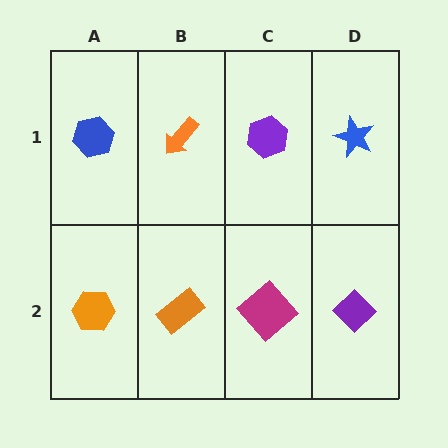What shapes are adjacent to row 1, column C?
A magenta diamond (row 2, column C), an orange arrow (row 1, column B), a blue star (row 1, column D).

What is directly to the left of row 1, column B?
A blue hexagon.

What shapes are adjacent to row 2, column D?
A blue star (row 1, column D), a magenta diamond (row 2, column C).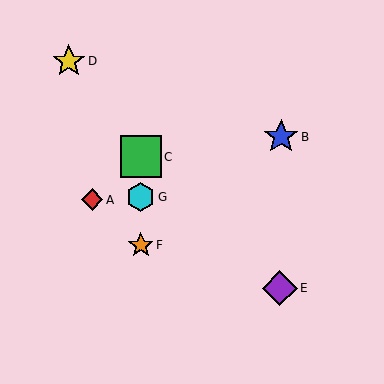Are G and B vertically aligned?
No, G is at x≈141 and B is at x≈281.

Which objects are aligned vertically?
Objects C, F, G are aligned vertically.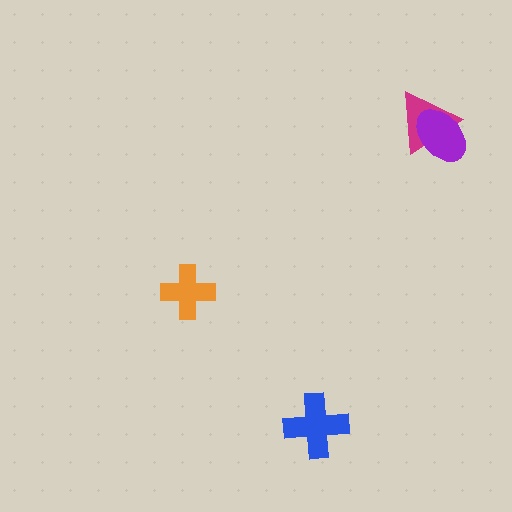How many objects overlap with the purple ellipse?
1 object overlaps with the purple ellipse.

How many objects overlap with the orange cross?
0 objects overlap with the orange cross.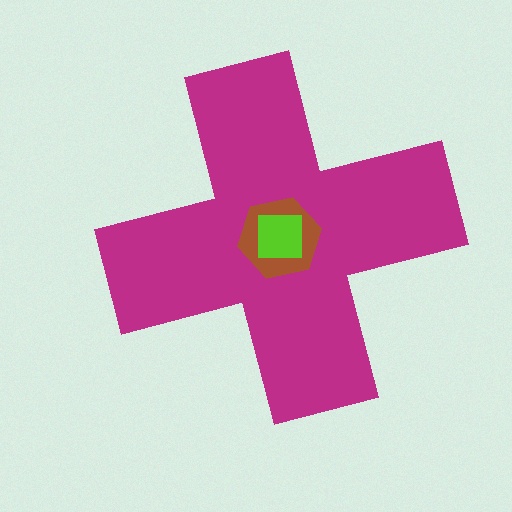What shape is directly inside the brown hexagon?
The lime square.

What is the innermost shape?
The lime square.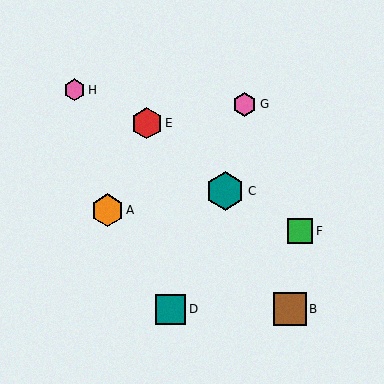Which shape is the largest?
The teal hexagon (labeled C) is the largest.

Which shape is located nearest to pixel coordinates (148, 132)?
The red hexagon (labeled E) at (147, 123) is nearest to that location.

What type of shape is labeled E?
Shape E is a red hexagon.